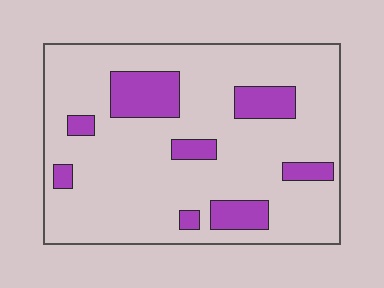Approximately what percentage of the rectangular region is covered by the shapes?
Approximately 20%.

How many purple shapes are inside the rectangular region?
8.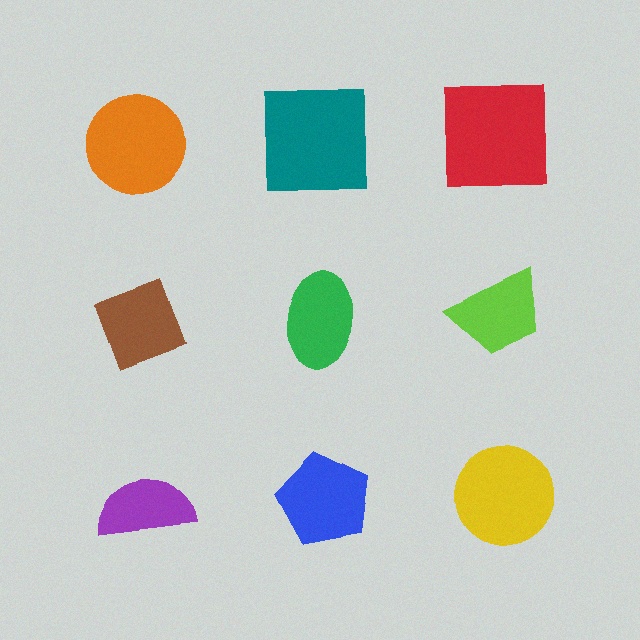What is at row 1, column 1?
An orange circle.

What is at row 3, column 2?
A blue pentagon.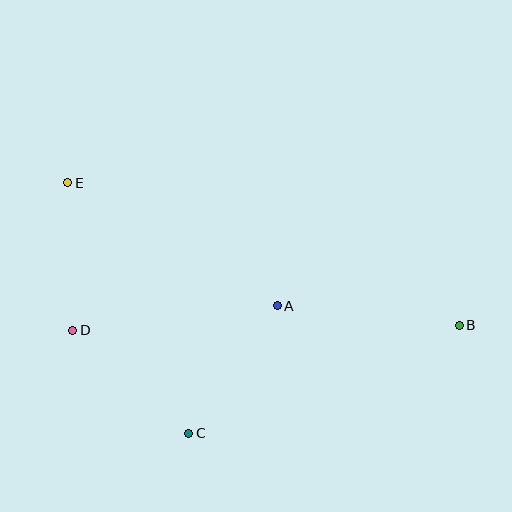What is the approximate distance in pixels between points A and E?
The distance between A and E is approximately 243 pixels.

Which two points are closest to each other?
Points D and E are closest to each other.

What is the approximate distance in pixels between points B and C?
The distance between B and C is approximately 291 pixels.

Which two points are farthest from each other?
Points B and E are farthest from each other.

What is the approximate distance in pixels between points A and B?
The distance between A and B is approximately 183 pixels.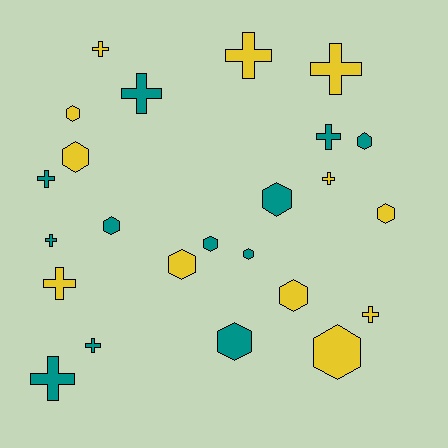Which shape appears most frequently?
Hexagon, with 12 objects.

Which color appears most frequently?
Teal, with 12 objects.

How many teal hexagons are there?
There are 6 teal hexagons.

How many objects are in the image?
There are 24 objects.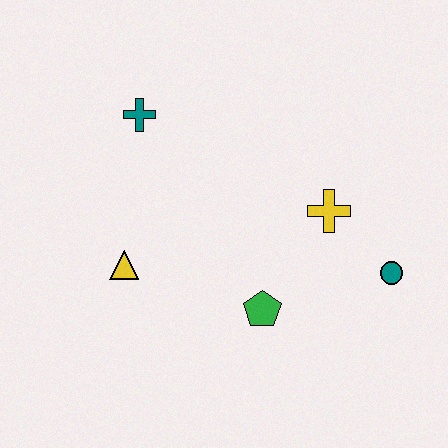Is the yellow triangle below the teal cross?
Yes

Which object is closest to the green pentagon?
The yellow cross is closest to the green pentagon.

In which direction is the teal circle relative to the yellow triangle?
The teal circle is to the right of the yellow triangle.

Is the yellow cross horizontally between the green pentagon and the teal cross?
No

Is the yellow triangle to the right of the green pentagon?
No